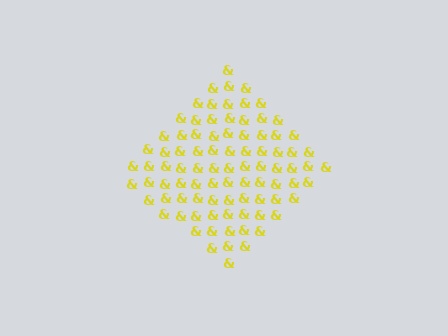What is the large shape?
The large shape is a diamond.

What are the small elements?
The small elements are ampersands.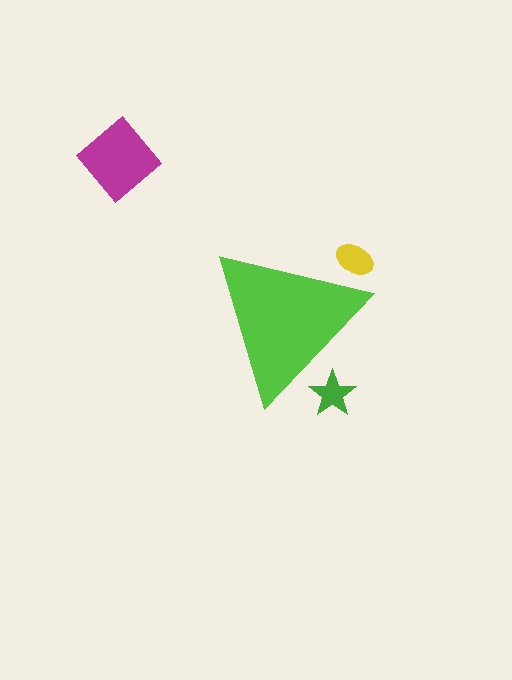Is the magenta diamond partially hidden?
No, the magenta diamond is fully visible.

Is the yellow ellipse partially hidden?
Yes, the yellow ellipse is partially hidden behind the lime triangle.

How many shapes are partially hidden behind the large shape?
2 shapes are partially hidden.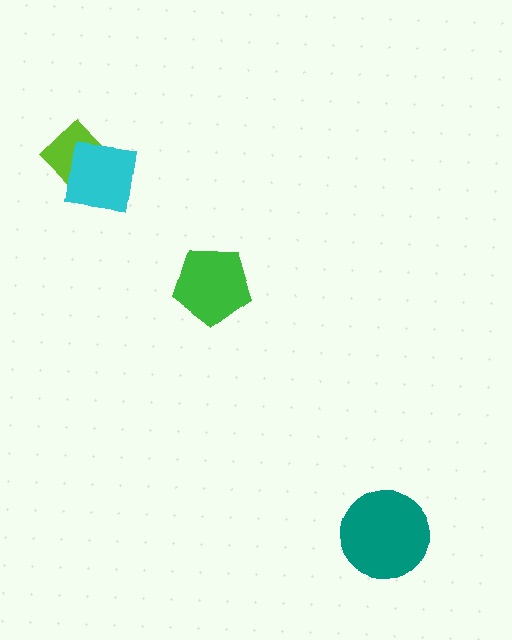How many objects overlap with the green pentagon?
0 objects overlap with the green pentagon.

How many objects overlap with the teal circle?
0 objects overlap with the teal circle.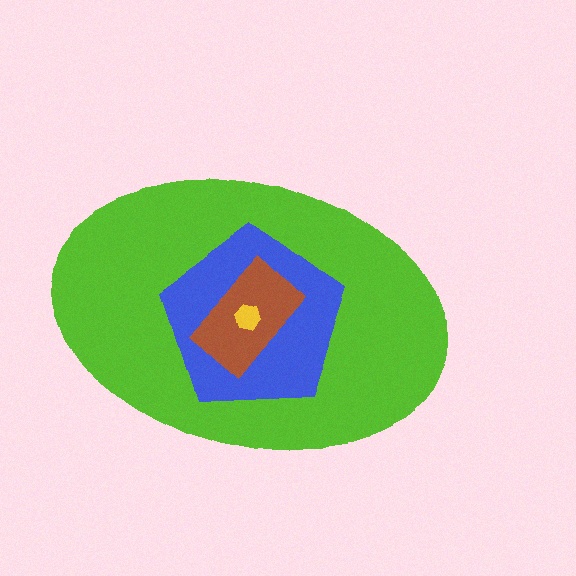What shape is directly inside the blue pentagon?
The brown rectangle.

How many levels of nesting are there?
4.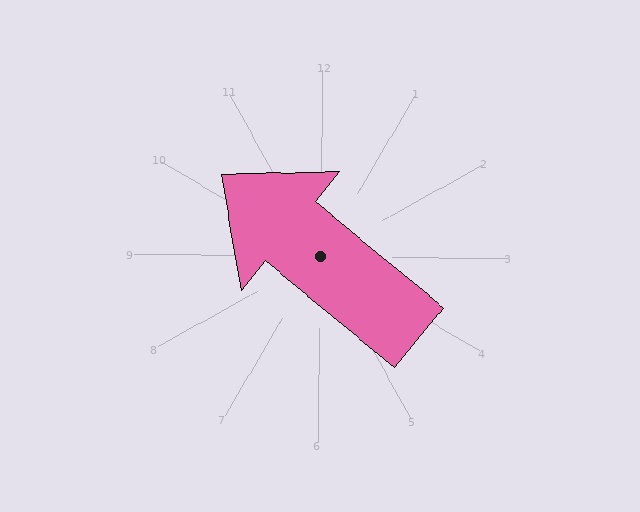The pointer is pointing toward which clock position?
Roughly 10 o'clock.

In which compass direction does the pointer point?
Northwest.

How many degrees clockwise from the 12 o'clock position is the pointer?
Approximately 309 degrees.